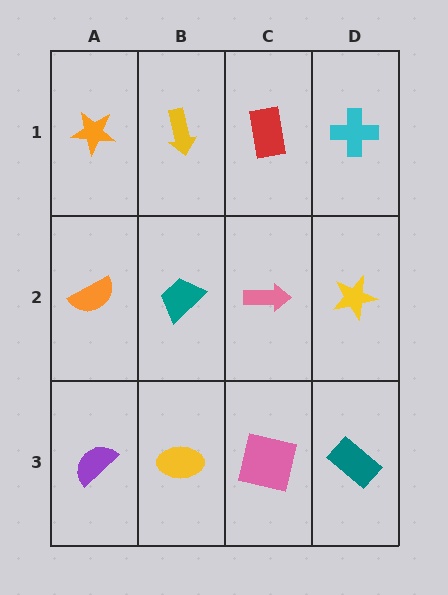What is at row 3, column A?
A purple semicircle.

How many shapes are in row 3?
4 shapes.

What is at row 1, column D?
A cyan cross.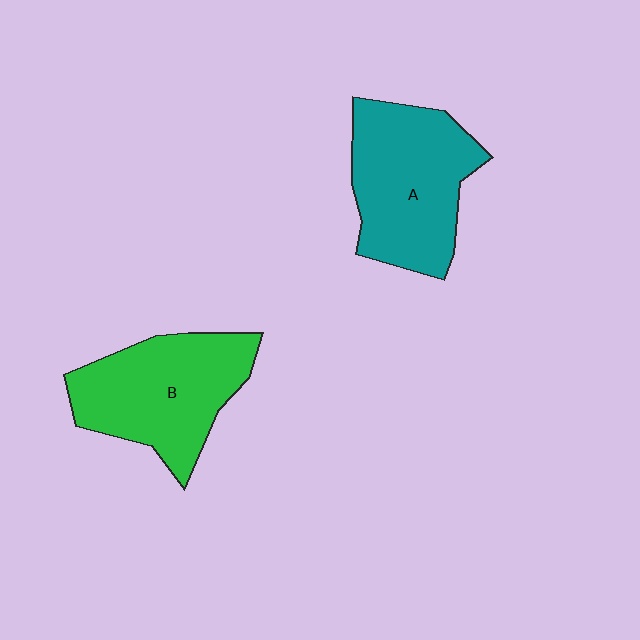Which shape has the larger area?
Shape A (teal).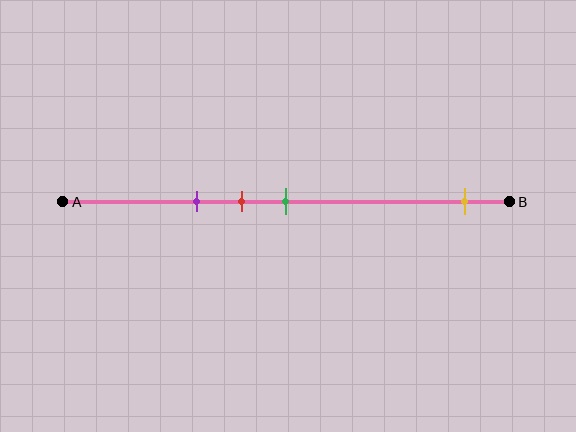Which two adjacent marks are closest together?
The red and green marks are the closest adjacent pair.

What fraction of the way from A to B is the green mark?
The green mark is approximately 50% (0.5) of the way from A to B.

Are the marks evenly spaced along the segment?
No, the marks are not evenly spaced.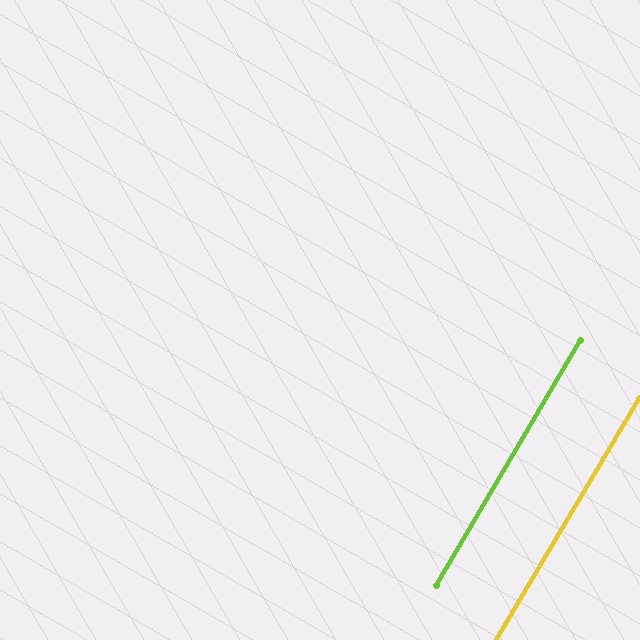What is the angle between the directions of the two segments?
Approximately 0 degrees.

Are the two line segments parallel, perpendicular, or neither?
Parallel — their directions differ by only 0.0°.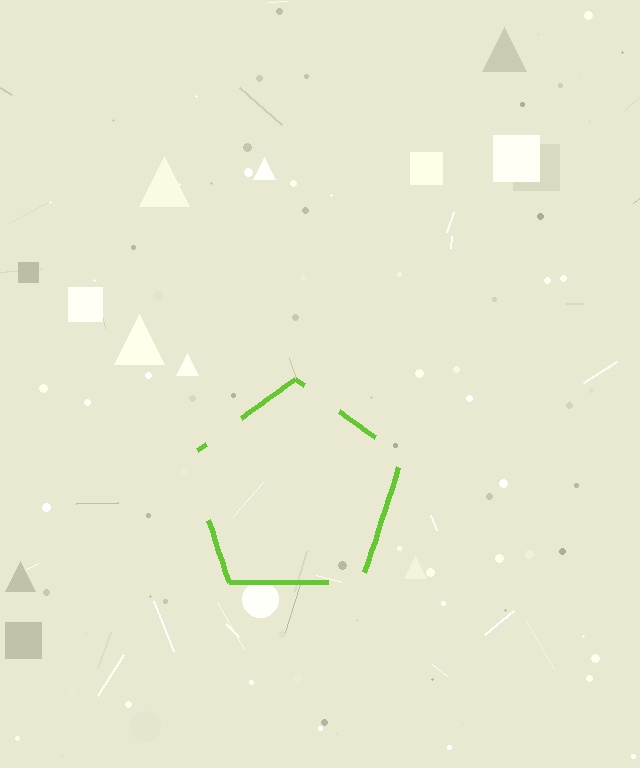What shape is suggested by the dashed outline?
The dashed outline suggests a pentagon.